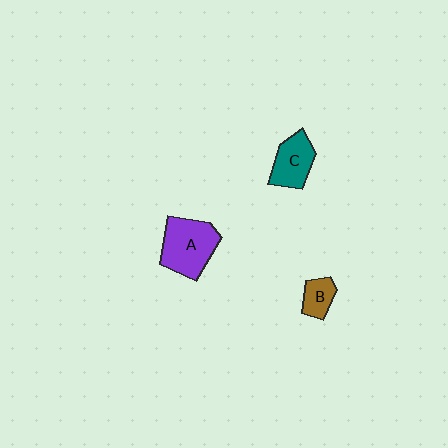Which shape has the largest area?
Shape A (purple).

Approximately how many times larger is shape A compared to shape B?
Approximately 2.5 times.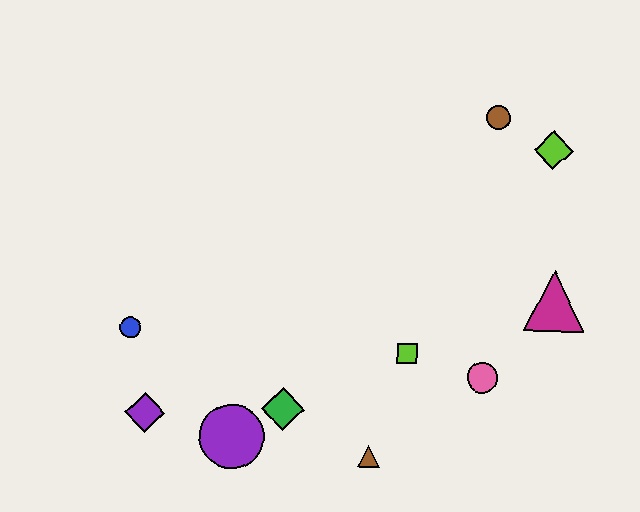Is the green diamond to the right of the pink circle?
No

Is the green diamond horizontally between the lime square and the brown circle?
No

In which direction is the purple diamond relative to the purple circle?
The purple diamond is to the left of the purple circle.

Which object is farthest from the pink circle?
The blue circle is farthest from the pink circle.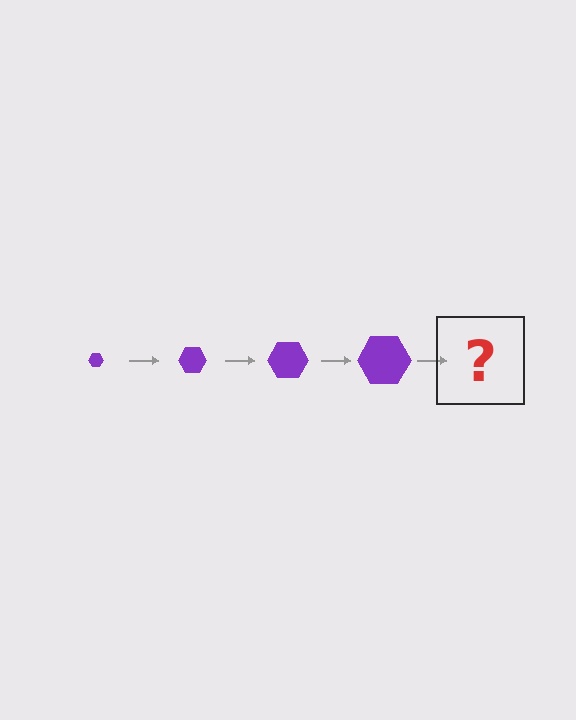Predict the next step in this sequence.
The next step is a purple hexagon, larger than the previous one.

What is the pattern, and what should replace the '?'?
The pattern is that the hexagon gets progressively larger each step. The '?' should be a purple hexagon, larger than the previous one.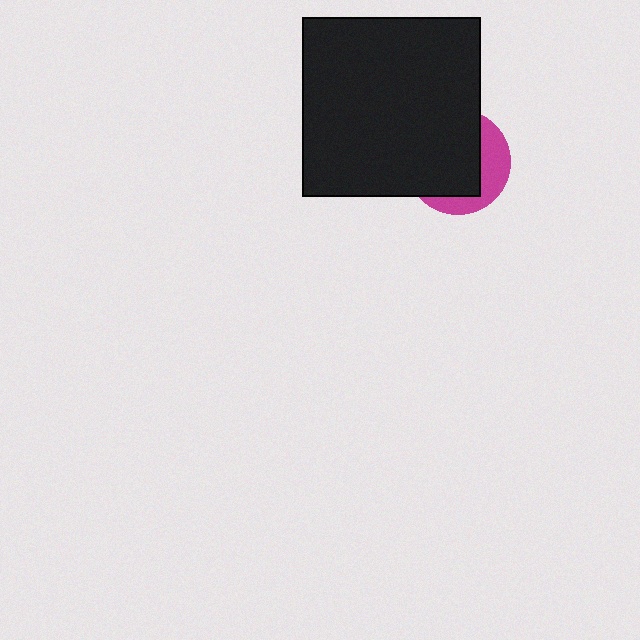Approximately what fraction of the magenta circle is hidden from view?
Roughly 68% of the magenta circle is hidden behind the black rectangle.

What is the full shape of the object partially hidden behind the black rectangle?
The partially hidden object is a magenta circle.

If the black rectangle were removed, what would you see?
You would see the complete magenta circle.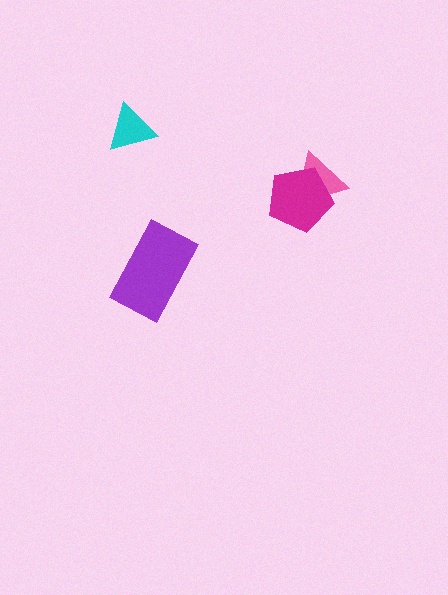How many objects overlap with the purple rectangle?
0 objects overlap with the purple rectangle.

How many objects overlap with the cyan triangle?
0 objects overlap with the cyan triangle.